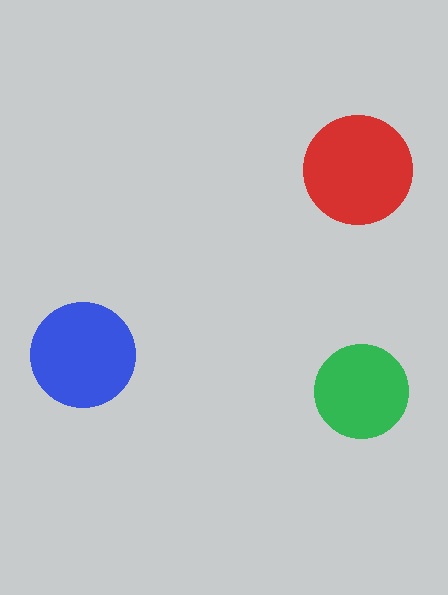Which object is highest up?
The red circle is topmost.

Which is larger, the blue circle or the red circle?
The red one.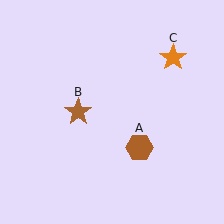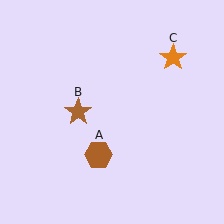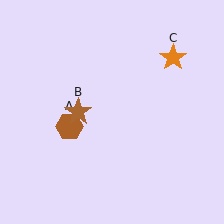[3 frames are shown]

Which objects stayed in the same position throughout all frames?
Brown star (object B) and orange star (object C) remained stationary.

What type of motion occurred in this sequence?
The brown hexagon (object A) rotated clockwise around the center of the scene.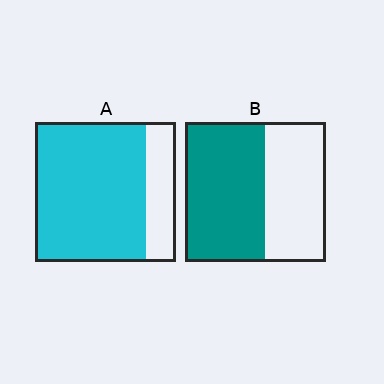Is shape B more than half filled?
Yes.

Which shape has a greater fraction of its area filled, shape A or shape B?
Shape A.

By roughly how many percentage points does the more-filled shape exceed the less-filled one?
By roughly 20 percentage points (A over B).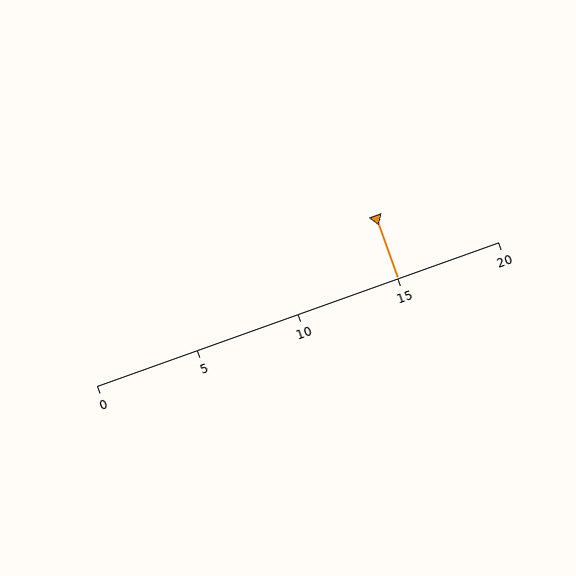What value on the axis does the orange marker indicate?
The marker indicates approximately 15.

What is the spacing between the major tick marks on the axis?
The major ticks are spaced 5 apart.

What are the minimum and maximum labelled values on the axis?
The axis runs from 0 to 20.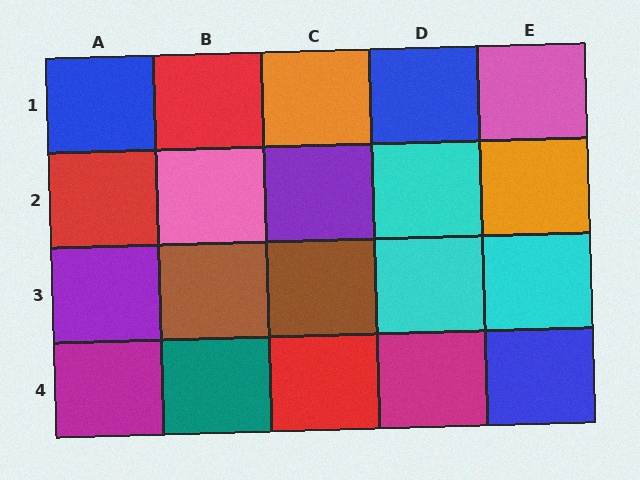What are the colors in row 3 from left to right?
Purple, brown, brown, cyan, cyan.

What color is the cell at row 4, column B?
Teal.